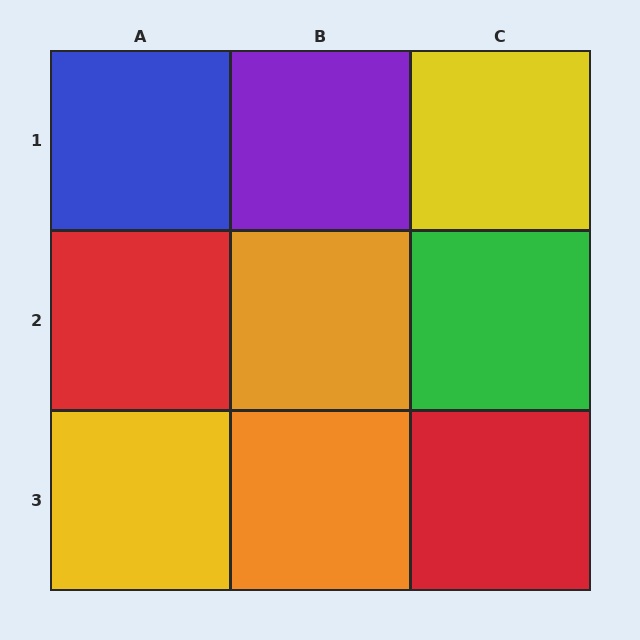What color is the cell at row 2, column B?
Orange.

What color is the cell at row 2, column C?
Green.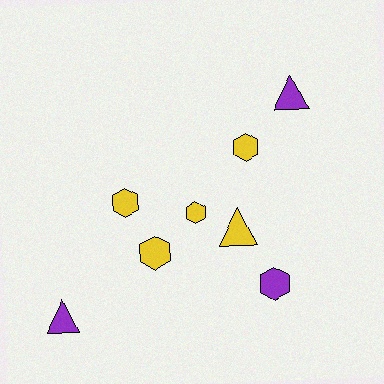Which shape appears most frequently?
Hexagon, with 5 objects.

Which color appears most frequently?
Yellow, with 5 objects.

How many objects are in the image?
There are 8 objects.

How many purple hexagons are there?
There is 1 purple hexagon.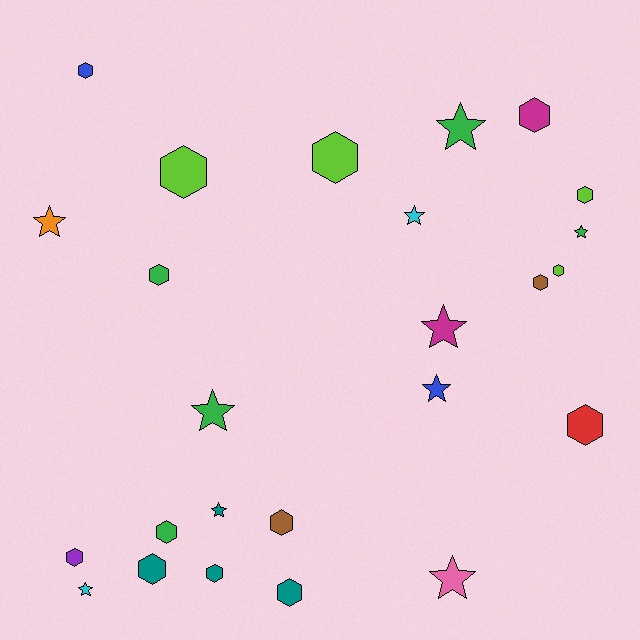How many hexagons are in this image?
There are 15 hexagons.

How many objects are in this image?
There are 25 objects.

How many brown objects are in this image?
There are 2 brown objects.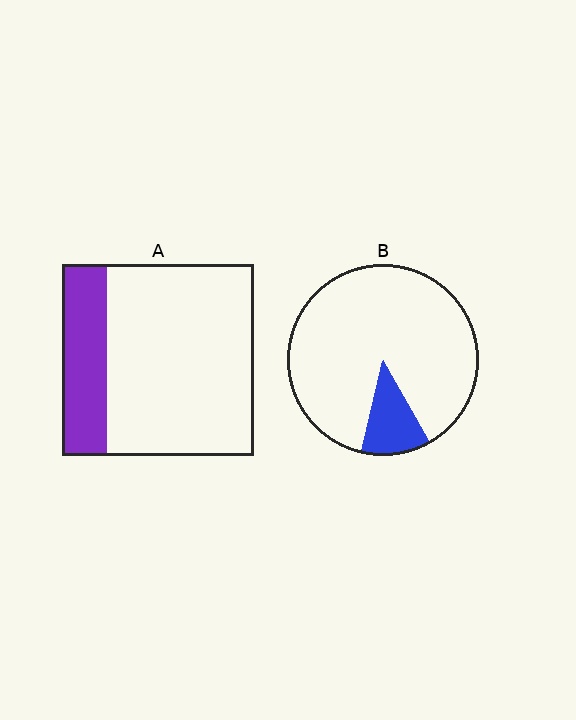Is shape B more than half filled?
No.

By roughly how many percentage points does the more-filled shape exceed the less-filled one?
By roughly 10 percentage points (A over B).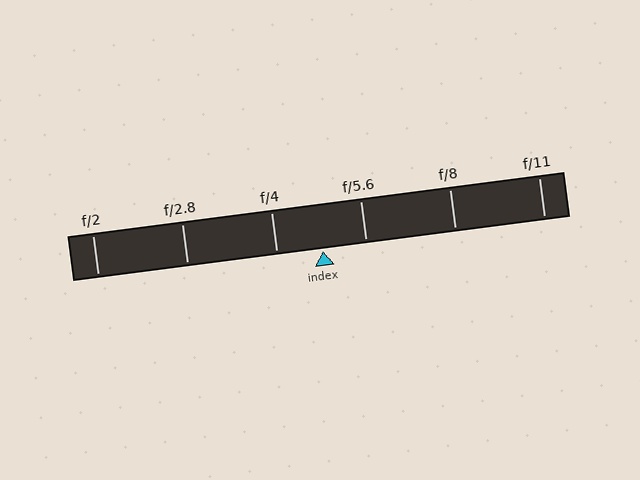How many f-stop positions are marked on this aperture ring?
There are 6 f-stop positions marked.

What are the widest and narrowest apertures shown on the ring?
The widest aperture shown is f/2 and the narrowest is f/11.